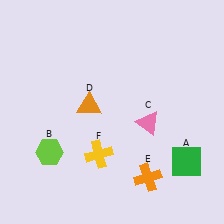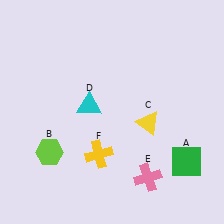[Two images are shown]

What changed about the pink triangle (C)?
In Image 1, C is pink. In Image 2, it changed to yellow.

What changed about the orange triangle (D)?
In Image 1, D is orange. In Image 2, it changed to cyan.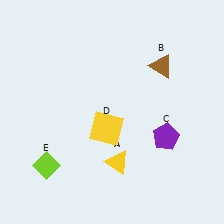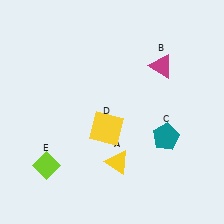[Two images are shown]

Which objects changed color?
B changed from brown to magenta. C changed from purple to teal.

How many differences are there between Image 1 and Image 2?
There are 2 differences between the two images.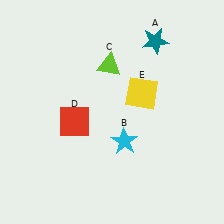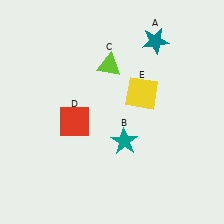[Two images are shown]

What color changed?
The star (B) changed from cyan in Image 1 to teal in Image 2.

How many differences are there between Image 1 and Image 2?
There is 1 difference between the two images.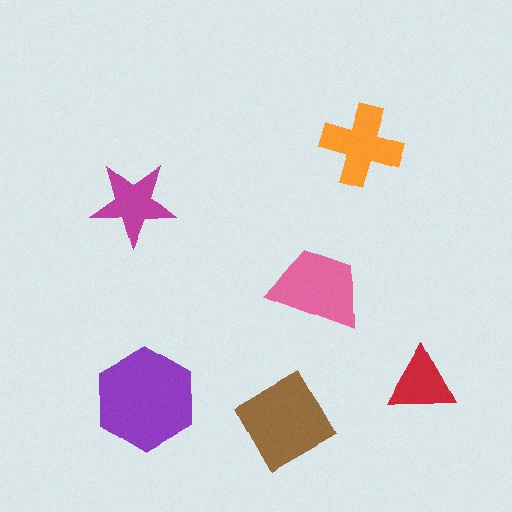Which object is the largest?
The purple hexagon.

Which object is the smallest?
The red triangle.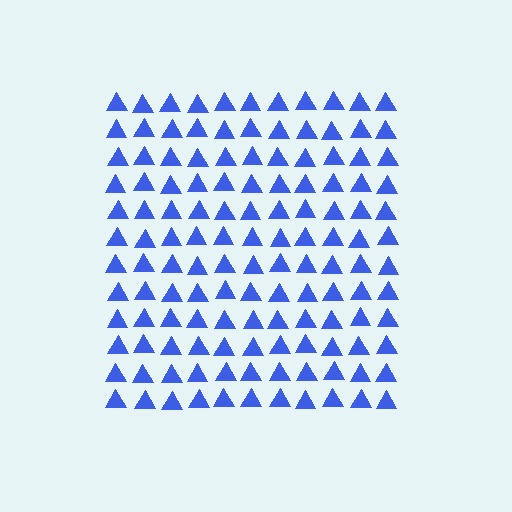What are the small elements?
The small elements are triangles.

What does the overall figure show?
The overall figure shows a square.